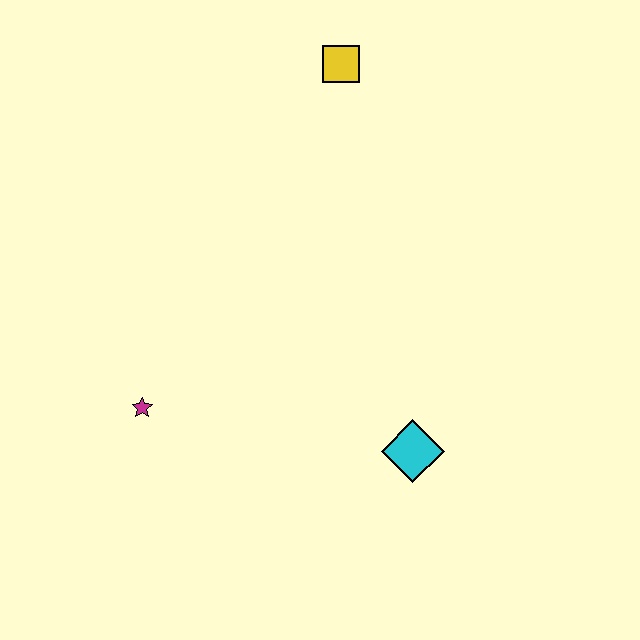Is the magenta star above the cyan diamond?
Yes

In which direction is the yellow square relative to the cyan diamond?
The yellow square is above the cyan diamond.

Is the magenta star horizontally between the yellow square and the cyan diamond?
No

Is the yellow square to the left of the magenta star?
No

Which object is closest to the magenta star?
The cyan diamond is closest to the magenta star.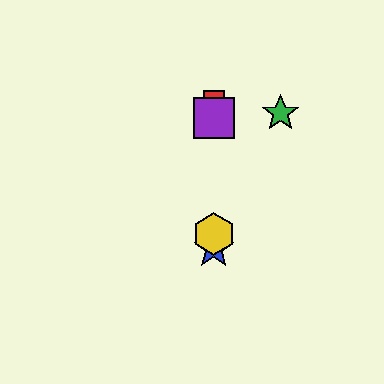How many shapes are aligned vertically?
4 shapes (the red square, the blue star, the yellow hexagon, the purple square) are aligned vertically.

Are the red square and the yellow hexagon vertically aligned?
Yes, both are at x≈214.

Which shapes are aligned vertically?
The red square, the blue star, the yellow hexagon, the purple square are aligned vertically.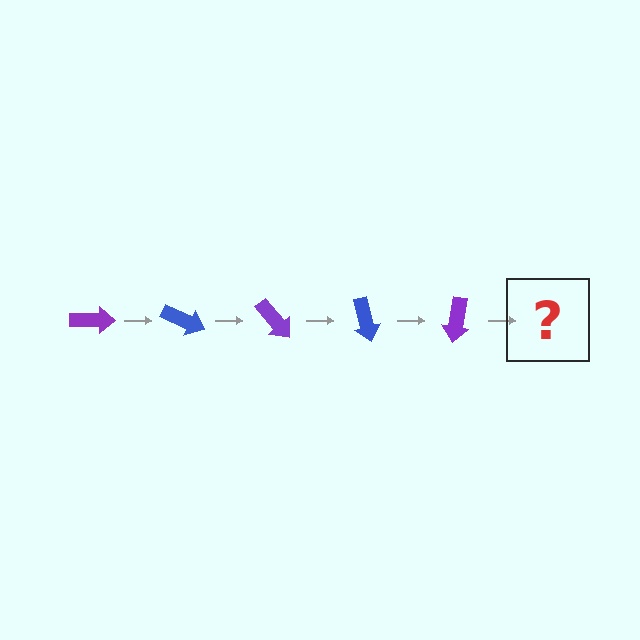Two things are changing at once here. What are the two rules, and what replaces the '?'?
The two rules are that it rotates 25 degrees each step and the color cycles through purple and blue. The '?' should be a blue arrow, rotated 125 degrees from the start.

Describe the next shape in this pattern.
It should be a blue arrow, rotated 125 degrees from the start.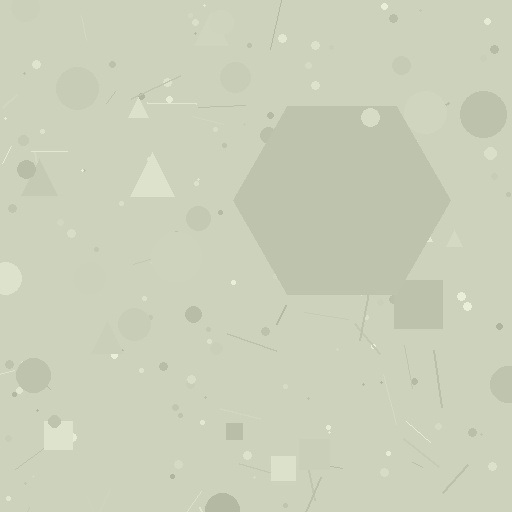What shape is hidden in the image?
A hexagon is hidden in the image.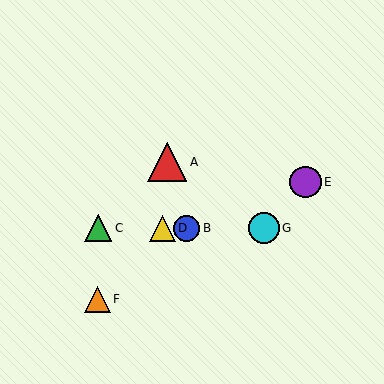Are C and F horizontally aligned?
No, C is at y≈228 and F is at y≈299.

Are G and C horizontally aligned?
Yes, both are at y≈228.